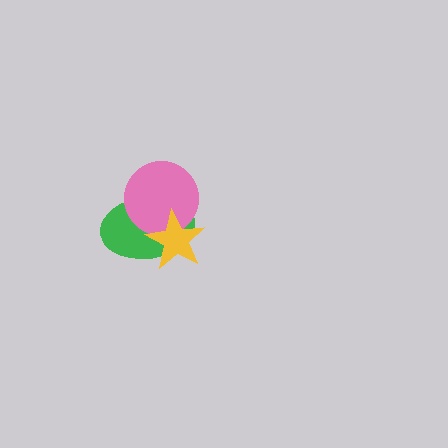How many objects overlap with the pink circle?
2 objects overlap with the pink circle.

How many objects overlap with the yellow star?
2 objects overlap with the yellow star.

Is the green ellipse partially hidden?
Yes, it is partially covered by another shape.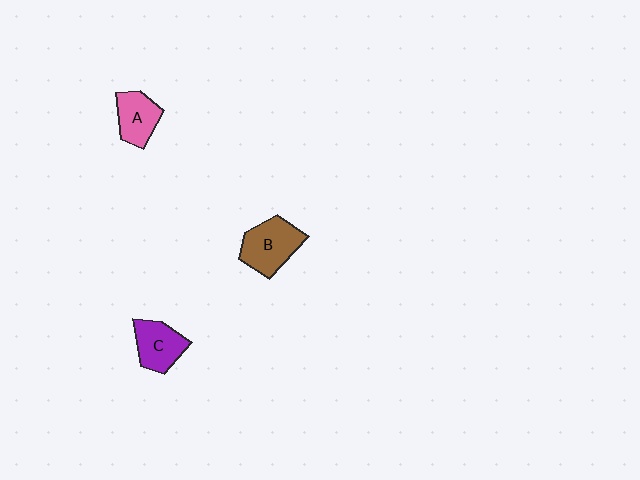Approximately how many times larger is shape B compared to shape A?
Approximately 1.4 times.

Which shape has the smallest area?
Shape A (pink).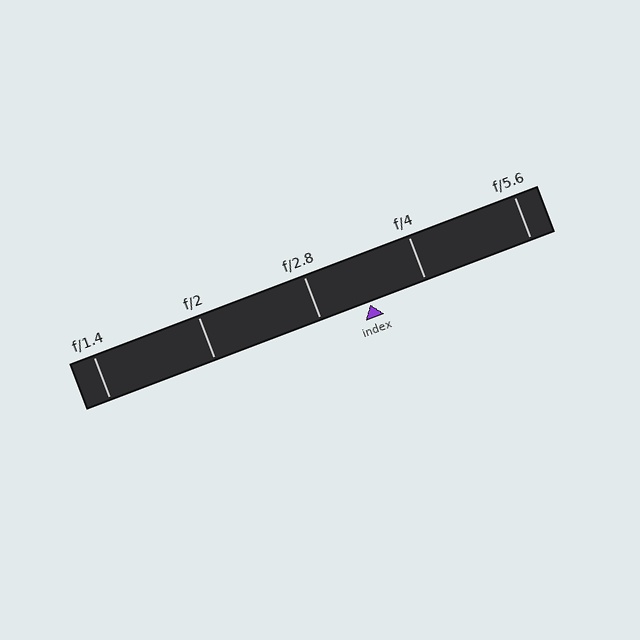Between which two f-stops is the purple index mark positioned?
The index mark is between f/2.8 and f/4.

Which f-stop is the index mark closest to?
The index mark is closest to f/2.8.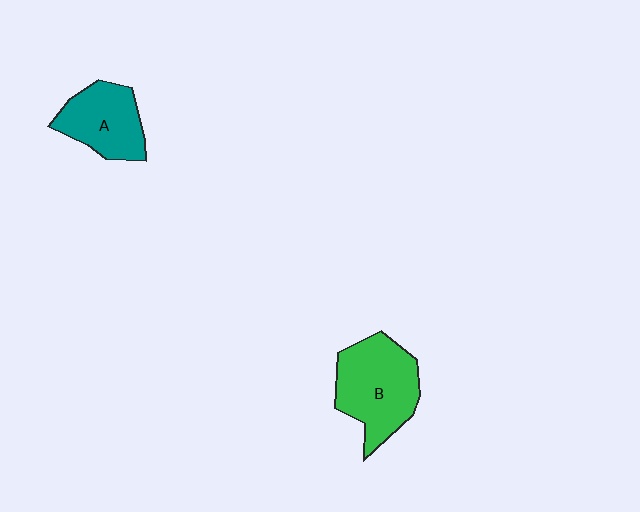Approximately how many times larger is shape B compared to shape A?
Approximately 1.4 times.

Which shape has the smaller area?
Shape A (teal).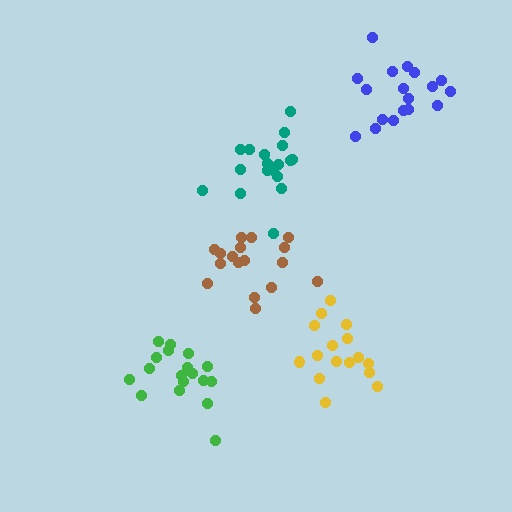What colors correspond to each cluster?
The clusters are colored: brown, green, blue, yellow, teal.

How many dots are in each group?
Group 1: 17 dots, Group 2: 18 dots, Group 3: 18 dots, Group 4: 16 dots, Group 5: 19 dots (88 total).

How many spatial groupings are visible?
There are 5 spatial groupings.